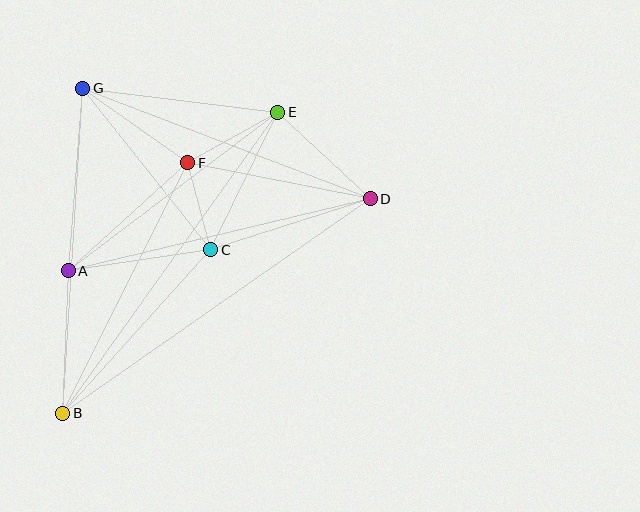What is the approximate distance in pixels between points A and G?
The distance between A and G is approximately 183 pixels.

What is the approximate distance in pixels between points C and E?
The distance between C and E is approximately 153 pixels.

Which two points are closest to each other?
Points C and F are closest to each other.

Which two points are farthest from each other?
Points B and D are farthest from each other.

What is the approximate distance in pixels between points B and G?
The distance between B and G is approximately 326 pixels.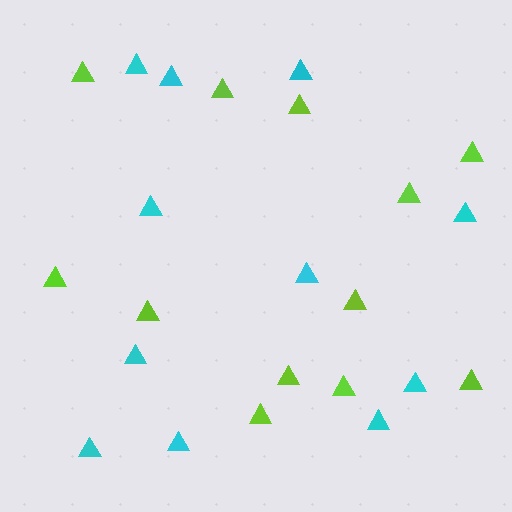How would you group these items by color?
There are 2 groups: one group of lime triangles (12) and one group of cyan triangles (11).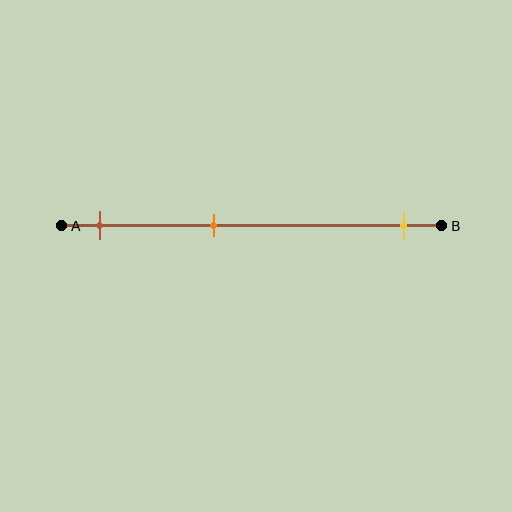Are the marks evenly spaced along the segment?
No, the marks are not evenly spaced.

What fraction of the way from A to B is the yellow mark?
The yellow mark is approximately 90% (0.9) of the way from A to B.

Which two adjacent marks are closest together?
The brown and orange marks are the closest adjacent pair.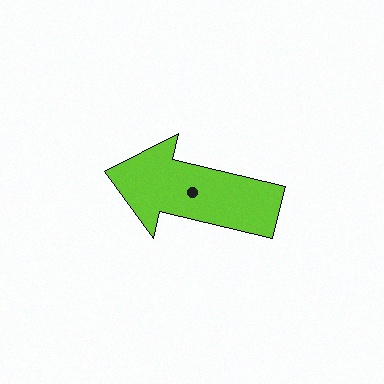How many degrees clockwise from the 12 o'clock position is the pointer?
Approximately 283 degrees.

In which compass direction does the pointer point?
West.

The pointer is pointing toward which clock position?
Roughly 9 o'clock.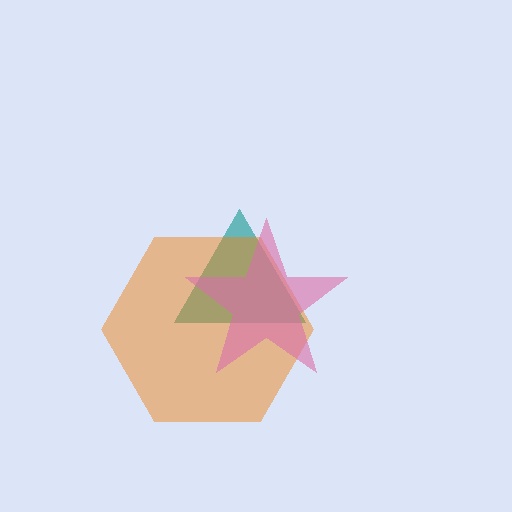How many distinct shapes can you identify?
There are 3 distinct shapes: a teal triangle, an orange hexagon, a pink star.